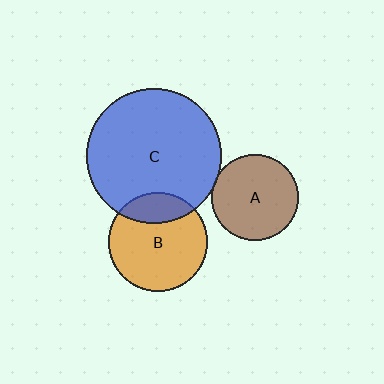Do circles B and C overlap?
Yes.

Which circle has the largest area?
Circle C (blue).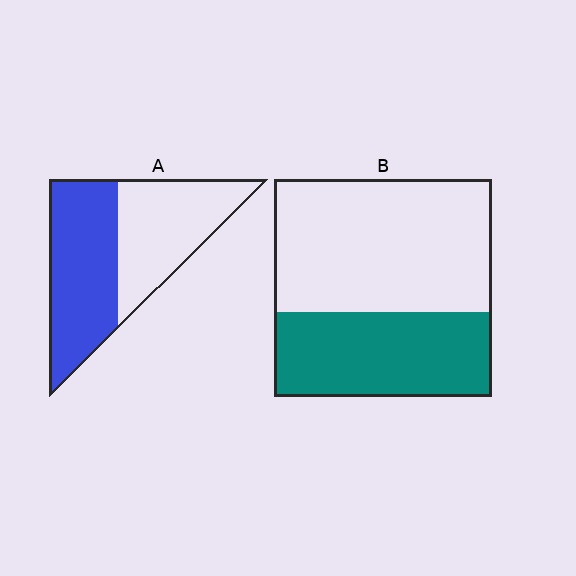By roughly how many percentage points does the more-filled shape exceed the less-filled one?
By roughly 15 percentage points (A over B).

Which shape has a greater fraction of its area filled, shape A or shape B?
Shape A.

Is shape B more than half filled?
No.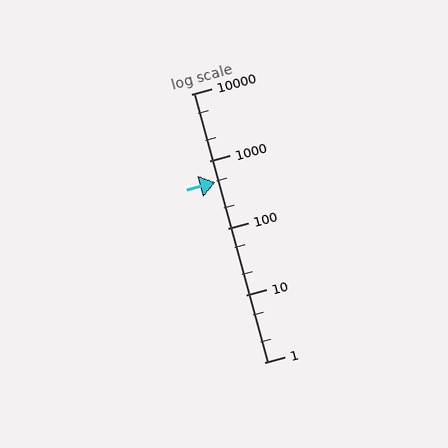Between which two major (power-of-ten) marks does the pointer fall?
The pointer is between 100 and 1000.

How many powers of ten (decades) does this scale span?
The scale spans 4 decades, from 1 to 10000.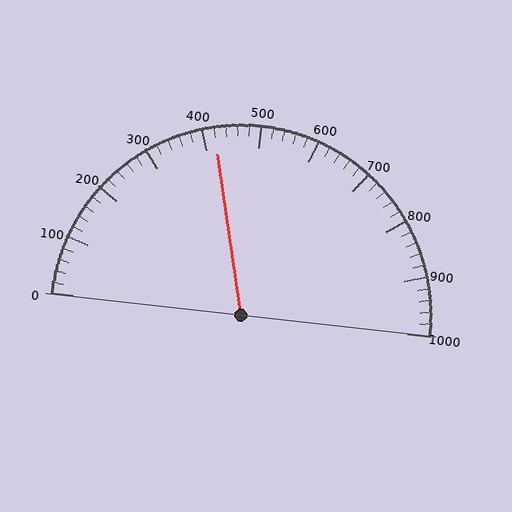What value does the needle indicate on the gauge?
The needle indicates approximately 420.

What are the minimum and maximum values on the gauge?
The gauge ranges from 0 to 1000.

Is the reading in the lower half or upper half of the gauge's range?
The reading is in the lower half of the range (0 to 1000).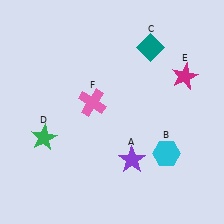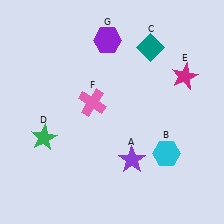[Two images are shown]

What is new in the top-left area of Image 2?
A purple hexagon (G) was added in the top-left area of Image 2.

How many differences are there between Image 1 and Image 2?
There is 1 difference between the two images.